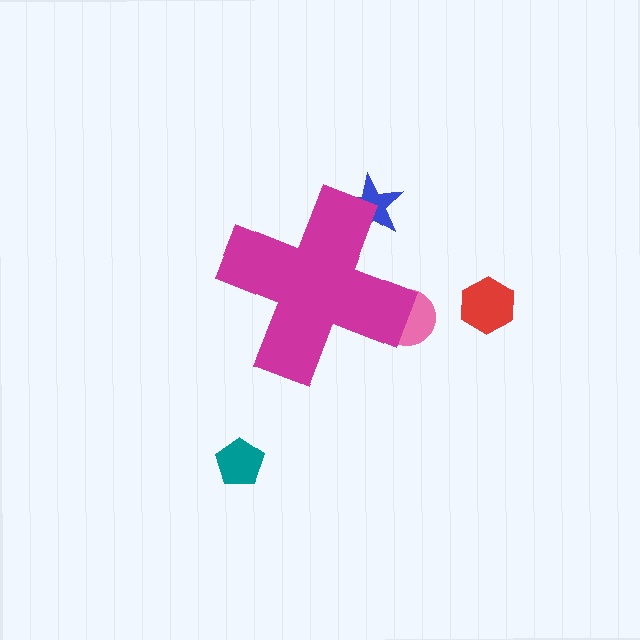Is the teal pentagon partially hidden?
No, the teal pentagon is fully visible.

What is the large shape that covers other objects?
A magenta cross.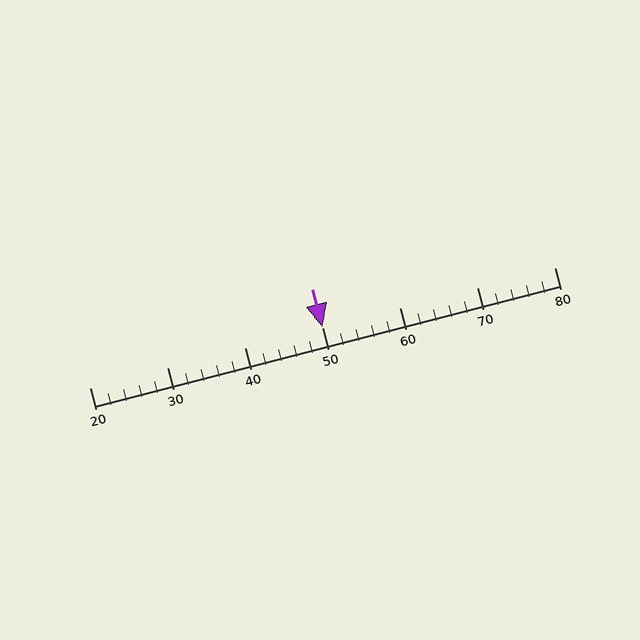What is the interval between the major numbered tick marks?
The major tick marks are spaced 10 units apart.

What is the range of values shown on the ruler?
The ruler shows values from 20 to 80.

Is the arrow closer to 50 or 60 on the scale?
The arrow is closer to 50.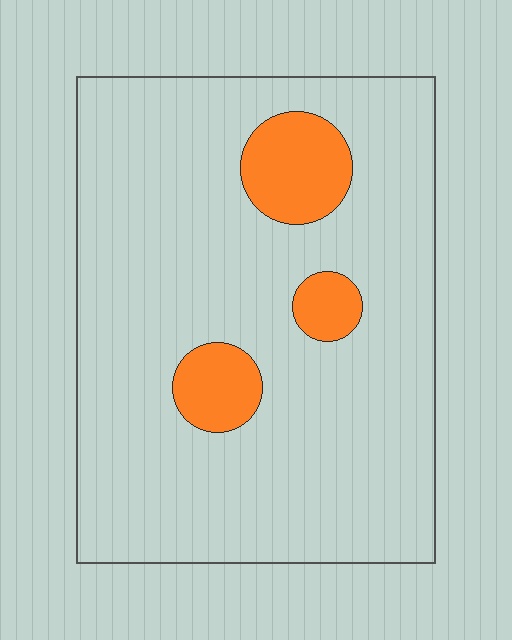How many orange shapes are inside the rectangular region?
3.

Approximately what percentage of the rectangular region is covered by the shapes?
Approximately 10%.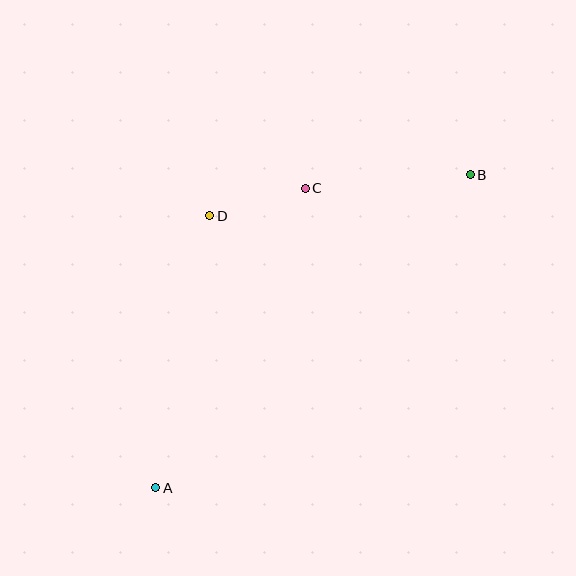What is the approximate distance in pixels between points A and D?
The distance between A and D is approximately 277 pixels.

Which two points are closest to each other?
Points C and D are closest to each other.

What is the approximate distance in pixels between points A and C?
The distance between A and C is approximately 335 pixels.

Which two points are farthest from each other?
Points A and B are farthest from each other.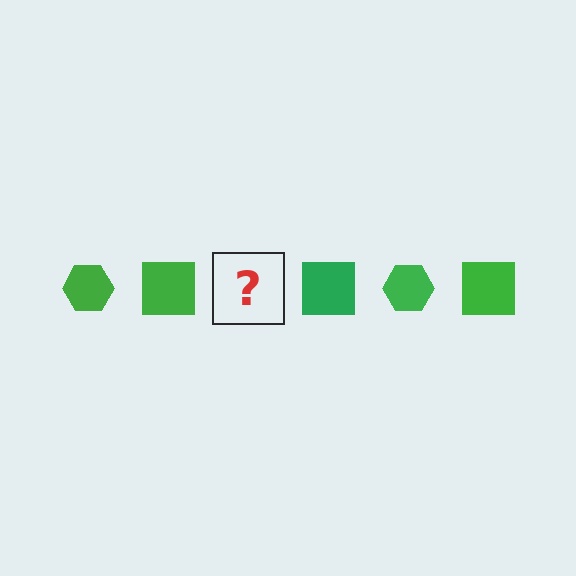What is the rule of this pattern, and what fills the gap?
The rule is that the pattern cycles through hexagon, square shapes in green. The gap should be filled with a green hexagon.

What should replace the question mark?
The question mark should be replaced with a green hexagon.